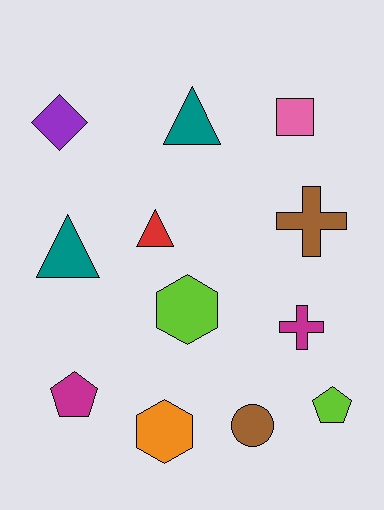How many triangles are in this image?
There are 3 triangles.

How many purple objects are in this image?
There is 1 purple object.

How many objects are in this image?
There are 12 objects.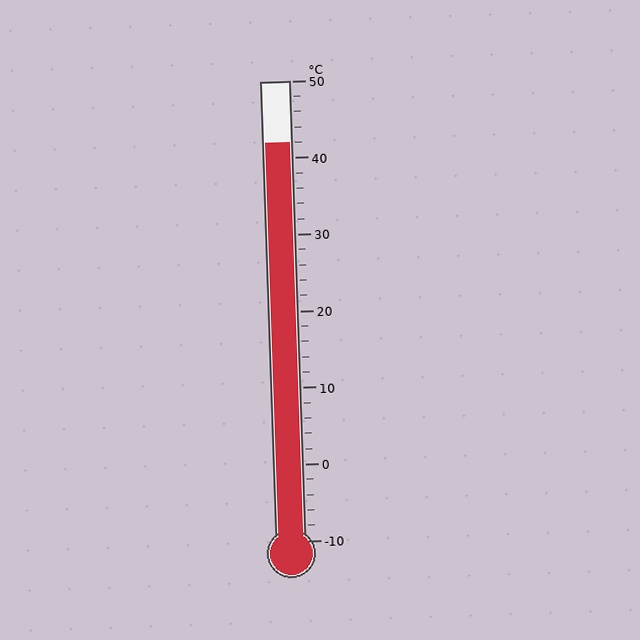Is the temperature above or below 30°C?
The temperature is above 30°C.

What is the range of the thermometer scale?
The thermometer scale ranges from -10°C to 50°C.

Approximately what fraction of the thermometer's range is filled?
The thermometer is filled to approximately 85% of its range.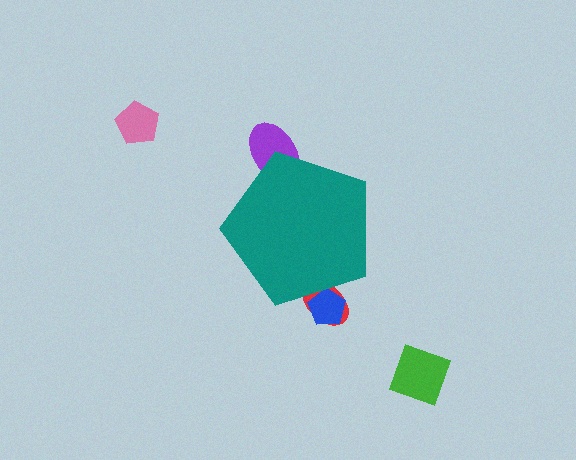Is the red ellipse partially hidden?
Yes, the red ellipse is partially hidden behind the teal pentagon.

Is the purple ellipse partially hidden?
Yes, the purple ellipse is partially hidden behind the teal pentagon.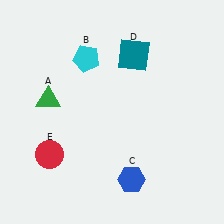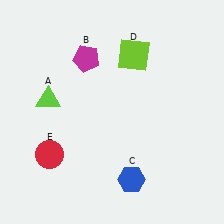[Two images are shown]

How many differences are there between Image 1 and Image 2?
There are 3 differences between the two images.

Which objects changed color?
A changed from green to lime. B changed from cyan to magenta. D changed from teal to lime.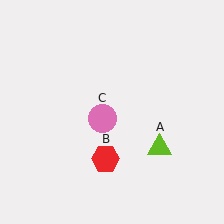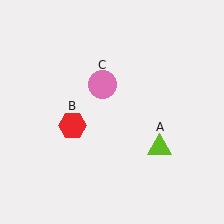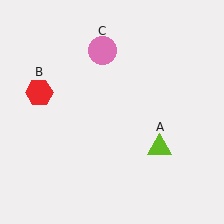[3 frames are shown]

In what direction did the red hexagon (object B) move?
The red hexagon (object B) moved up and to the left.